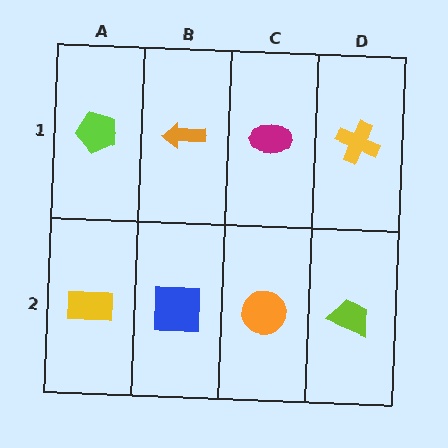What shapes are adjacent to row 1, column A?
A yellow rectangle (row 2, column A), an orange arrow (row 1, column B).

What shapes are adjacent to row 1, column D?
A lime trapezoid (row 2, column D), a magenta ellipse (row 1, column C).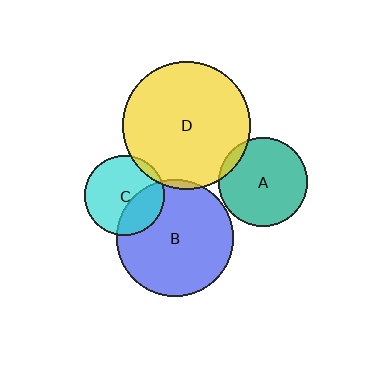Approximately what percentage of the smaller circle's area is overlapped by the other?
Approximately 5%.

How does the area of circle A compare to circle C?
Approximately 1.2 times.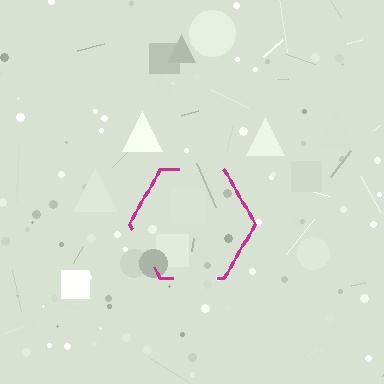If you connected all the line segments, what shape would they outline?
They would outline a hexagon.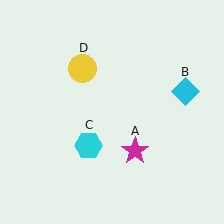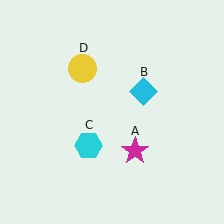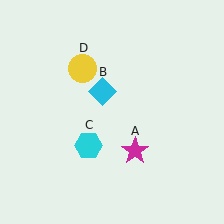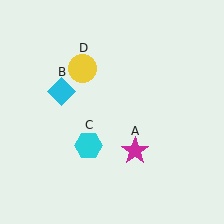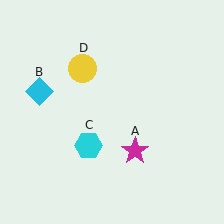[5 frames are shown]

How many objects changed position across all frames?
1 object changed position: cyan diamond (object B).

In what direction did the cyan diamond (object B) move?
The cyan diamond (object B) moved left.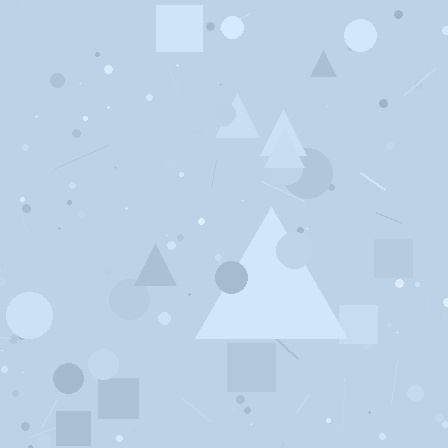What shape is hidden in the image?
A triangle is hidden in the image.